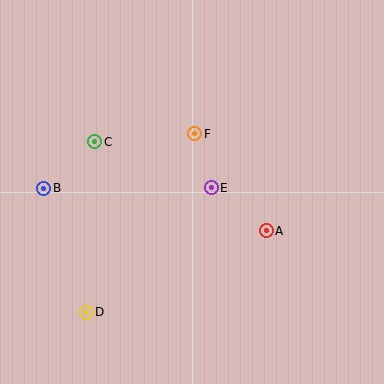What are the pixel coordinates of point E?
Point E is at (211, 188).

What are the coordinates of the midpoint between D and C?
The midpoint between D and C is at (91, 227).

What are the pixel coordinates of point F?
Point F is at (195, 134).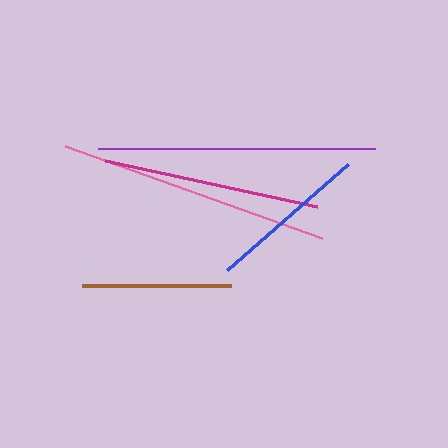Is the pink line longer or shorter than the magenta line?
The pink line is longer than the magenta line.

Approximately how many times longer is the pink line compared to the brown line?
The pink line is approximately 1.8 times the length of the brown line.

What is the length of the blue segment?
The blue segment is approximately 160 pixels long.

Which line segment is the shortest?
The brown line is the shortest at approximately 149 pixels.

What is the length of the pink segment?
The pink segment is approximately 273 pixels long.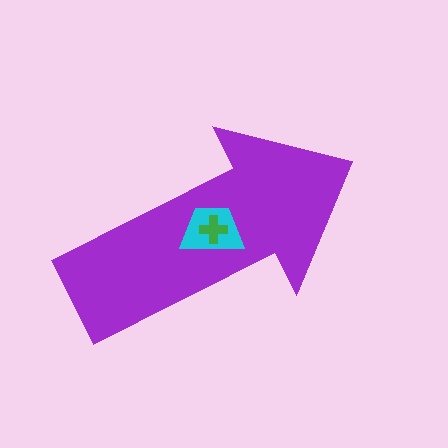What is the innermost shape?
The green cross.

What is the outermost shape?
The purple arrow.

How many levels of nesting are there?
3.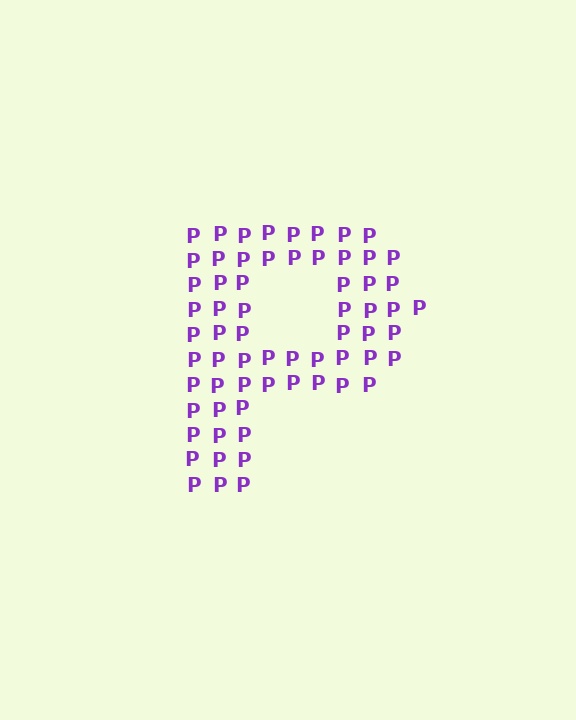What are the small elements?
The small elements are letter P's.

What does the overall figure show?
The overall figure shows the letter P.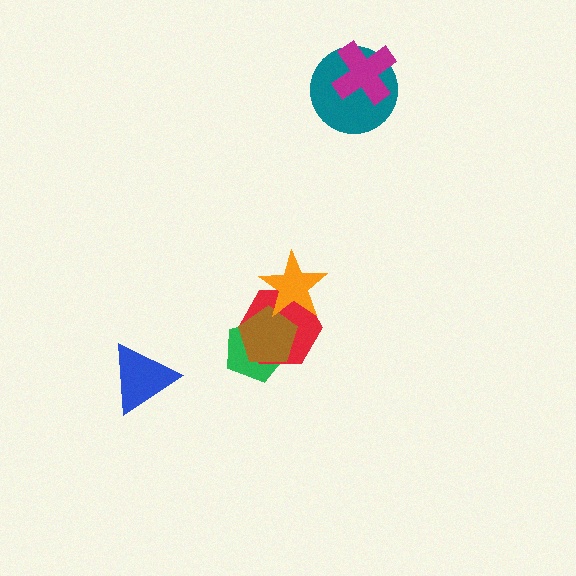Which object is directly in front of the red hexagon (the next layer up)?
The brown pentagon is directly in front of the red hexagon.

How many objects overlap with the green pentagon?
2 objects overlap with the green pentagon.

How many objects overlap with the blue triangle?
0 objects overlap with the blue triangle.